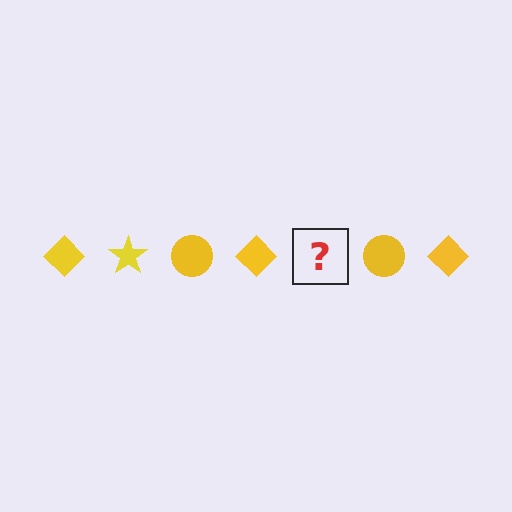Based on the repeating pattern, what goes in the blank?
The blank should be a yellow star.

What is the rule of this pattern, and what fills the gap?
The rule is that the pattern cycles through diamond, star, circle shapes in yellow. The gap should be filled with a yellow star.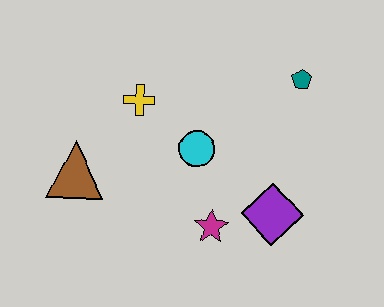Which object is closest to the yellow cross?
The cyan circle is closest to the yellow cross.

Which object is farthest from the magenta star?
The teal pentagon is farthest from the magenta star.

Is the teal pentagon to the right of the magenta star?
Yes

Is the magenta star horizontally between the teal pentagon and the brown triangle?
Yes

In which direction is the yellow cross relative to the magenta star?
The yellow cross is above the magenta star.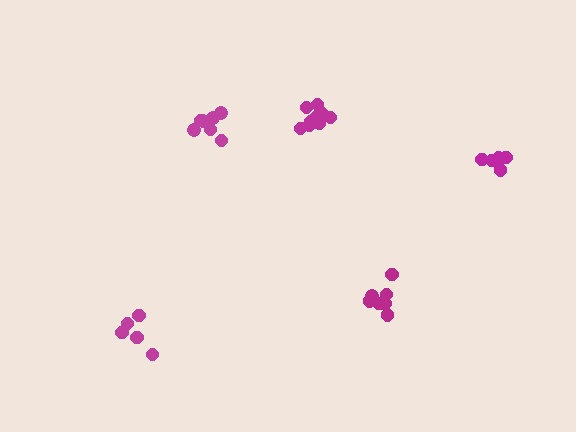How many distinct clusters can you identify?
There are 5 distinct clusters.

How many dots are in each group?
Group 1: 10 dots, Group 2: 5 dots, Group 3: 7 dots, Group 4: 5 dots, Group 5: 7 dots (34 total).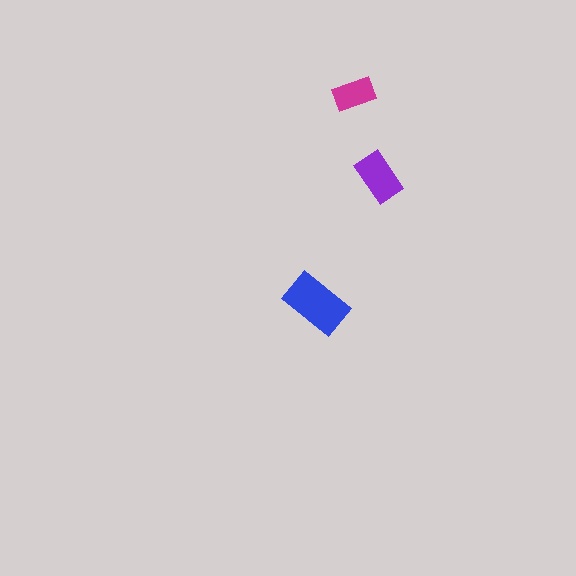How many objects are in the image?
There are 3 objects in the image.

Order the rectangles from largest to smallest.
the blue one, the purple one, the magenta one.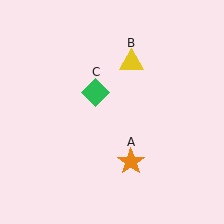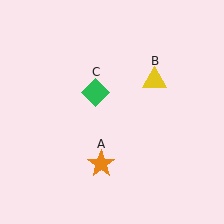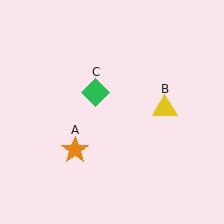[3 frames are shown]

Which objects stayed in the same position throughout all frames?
Green diamond (object C) remained stationary.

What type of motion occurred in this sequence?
The orange star (object A), yellow triangle (object B) rotated clockwise around the center of the scene.